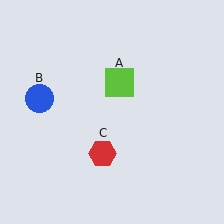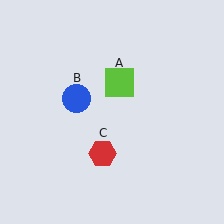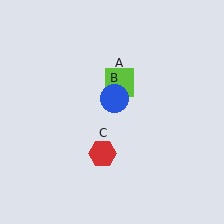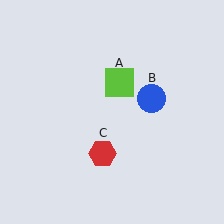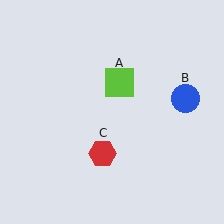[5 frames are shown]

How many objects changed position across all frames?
1 object changed position: blue circle (object B).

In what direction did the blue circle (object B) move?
The blue circle (object B) moved right.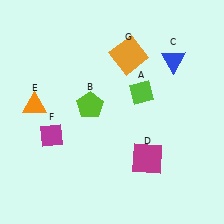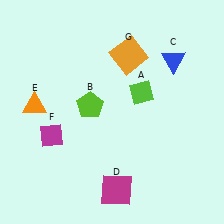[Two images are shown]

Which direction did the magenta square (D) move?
The magenta square (D) moved down.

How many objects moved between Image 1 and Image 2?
1 object moved between the two images.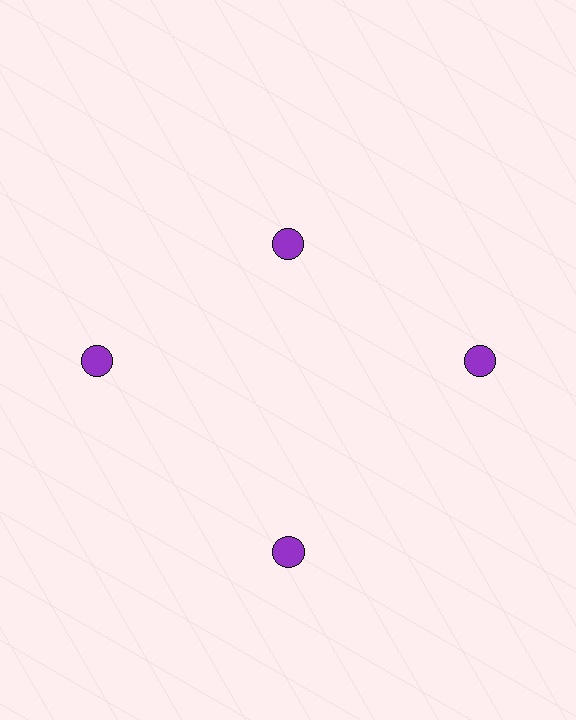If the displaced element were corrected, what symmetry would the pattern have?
It would have 4-fold rotational symmetry — the pattern would map onto itself every 90 degrees.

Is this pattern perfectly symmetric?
No. The 4 purple circles are arranged in a ring, but one element near the 12 o'clock position is pulled inward toward the center, breaking the 4-fold rotational symmetry.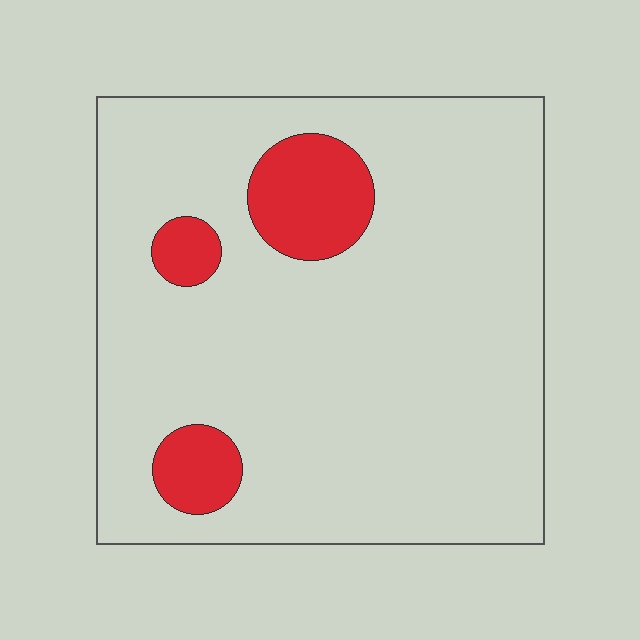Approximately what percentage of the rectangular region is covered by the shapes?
Approximately 10%.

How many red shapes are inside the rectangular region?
3.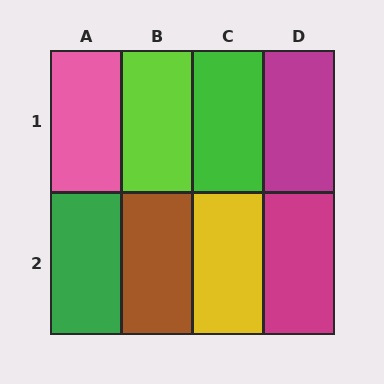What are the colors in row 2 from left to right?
Green, brown, yellow, magenta.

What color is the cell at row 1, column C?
Green.